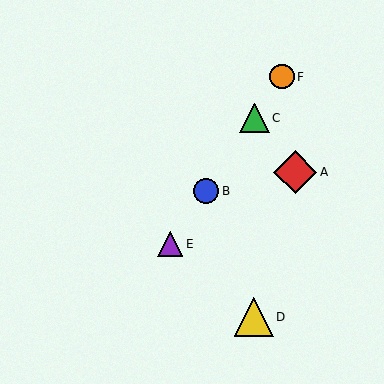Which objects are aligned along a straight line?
Objects B, C, E, F are aligned along a straight line.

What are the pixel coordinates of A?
Object A is at (295, 172).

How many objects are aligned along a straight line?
4 objects (B, C, E, F) are aligned along a straight line.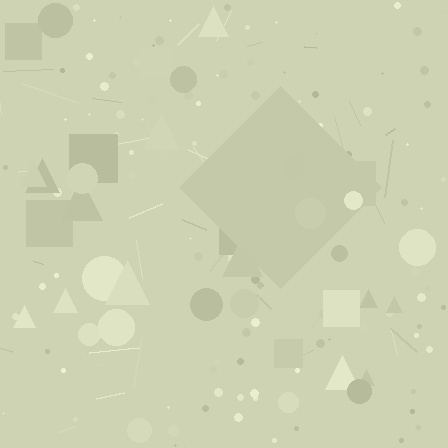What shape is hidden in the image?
A diamond is hidden in the image.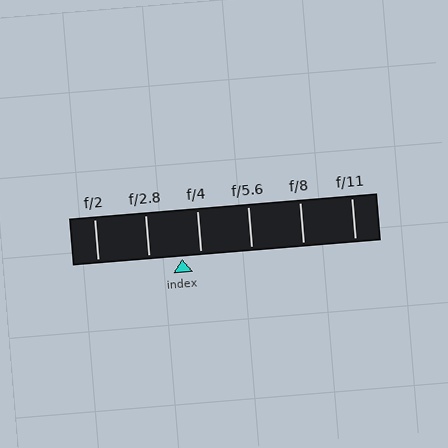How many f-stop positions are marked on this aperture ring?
There are 6 f-stop positions marked.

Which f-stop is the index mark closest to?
The index mark is closest to f/4.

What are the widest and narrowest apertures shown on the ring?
The widest aperture shown is f/2 and the narrowest is f/11.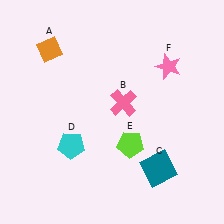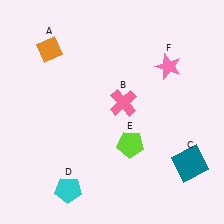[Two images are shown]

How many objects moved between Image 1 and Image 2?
2 objects moved between the two images.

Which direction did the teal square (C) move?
The teal square (C) moved right.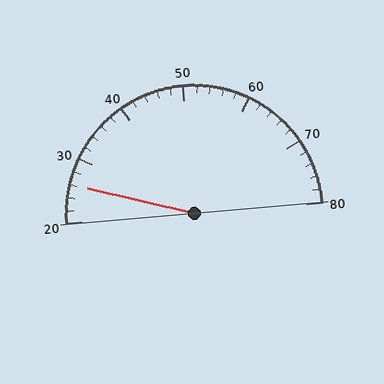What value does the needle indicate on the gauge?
The needle indicates approximately 26.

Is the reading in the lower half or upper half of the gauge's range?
The reading is in the lower half of the range (20 to 80).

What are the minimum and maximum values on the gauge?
The gauge ranges from 20 to 80.